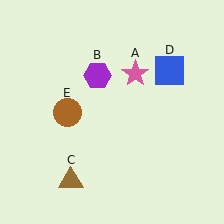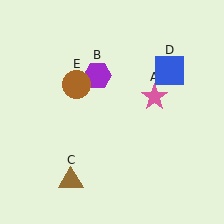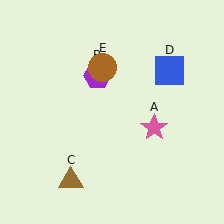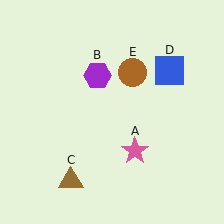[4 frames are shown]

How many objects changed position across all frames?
2 objects changed position: pink star (object A), brown circle (object E).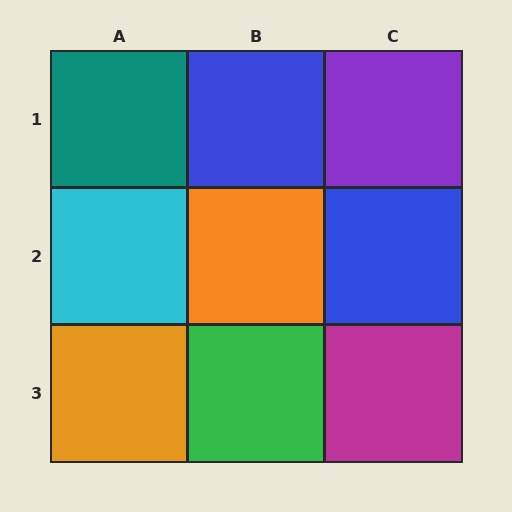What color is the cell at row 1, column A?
Teal.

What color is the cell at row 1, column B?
Blue.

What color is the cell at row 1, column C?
Purple.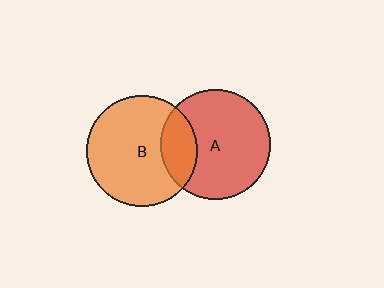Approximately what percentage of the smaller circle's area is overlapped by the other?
Approximately 20%.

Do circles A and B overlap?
Yes.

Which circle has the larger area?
Circle B (orange).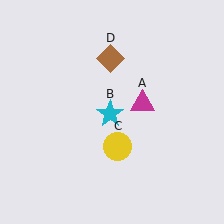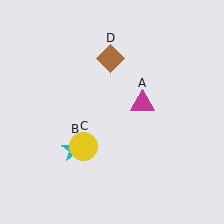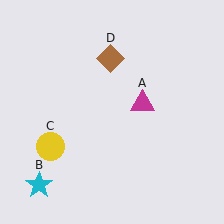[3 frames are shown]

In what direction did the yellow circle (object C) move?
The yellow circle (object C) moved left.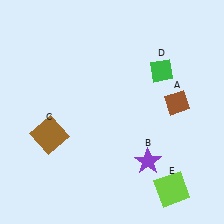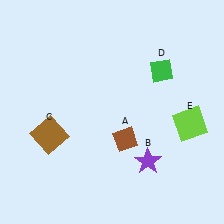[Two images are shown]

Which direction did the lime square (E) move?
The lime square (E) moved up.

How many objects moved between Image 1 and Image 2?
2 objects moved between the two images.